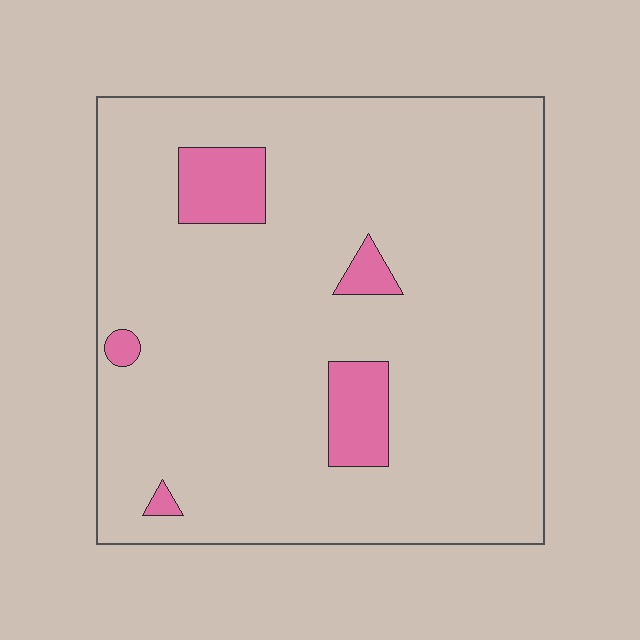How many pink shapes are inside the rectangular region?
5.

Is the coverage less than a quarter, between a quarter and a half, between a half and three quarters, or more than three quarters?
Less than a quarter.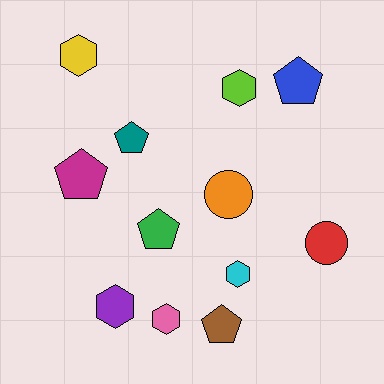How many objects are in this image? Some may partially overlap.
There are 12 objects.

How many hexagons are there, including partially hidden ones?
There are 5 hexagons.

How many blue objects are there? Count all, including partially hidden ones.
There is 1 blue object.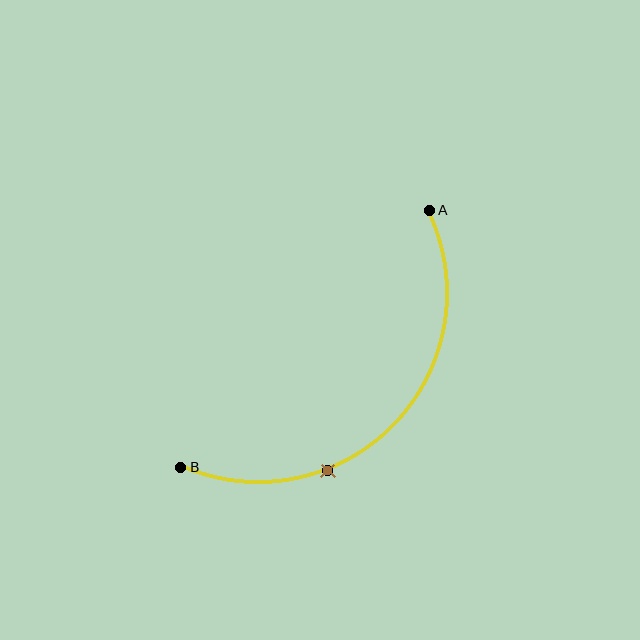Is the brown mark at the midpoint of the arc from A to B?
No. The brown mark lies on the arc but is closer to endpoint B. The arc midpoint would be at the point on the curve equidistant along the arc from both A and B.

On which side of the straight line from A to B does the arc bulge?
The arc bulges below and to the right of the straight line connecting A and B.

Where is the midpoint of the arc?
The arc midpoint is the point on the curve farthest from the straight line joining A and B. It sits below and to the right of that line.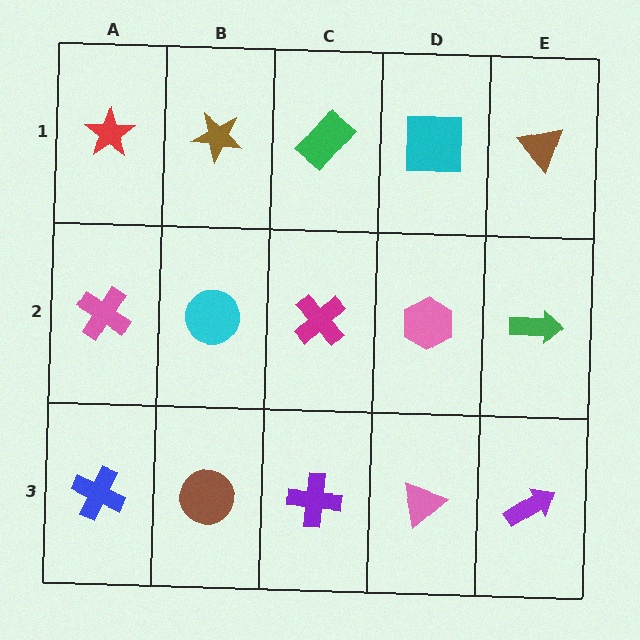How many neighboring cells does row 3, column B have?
3.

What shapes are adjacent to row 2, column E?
A brown triangle (row 1, column E), a purple arrow (row 3, column E), a pink hexagon (row 2, column D).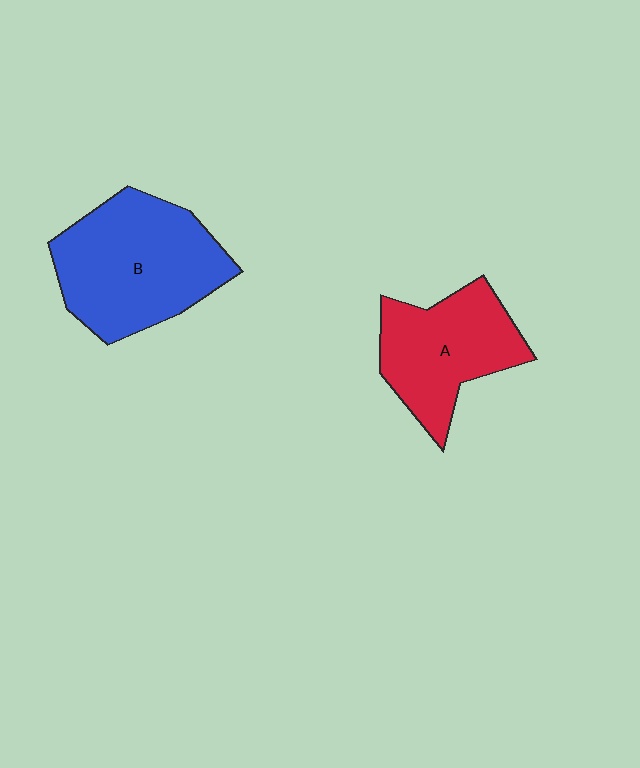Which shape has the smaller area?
Shape A (red).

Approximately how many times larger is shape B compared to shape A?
Approximately 1.3 times.